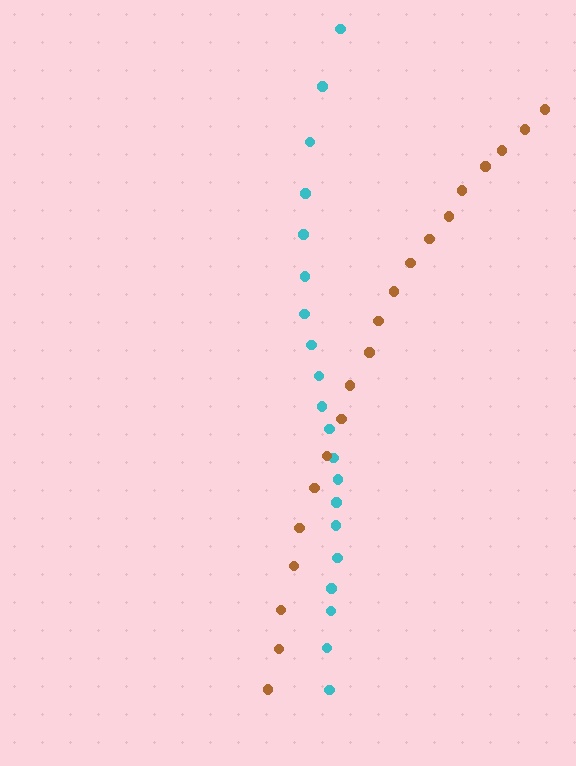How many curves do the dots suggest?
There are 2 distinct paths.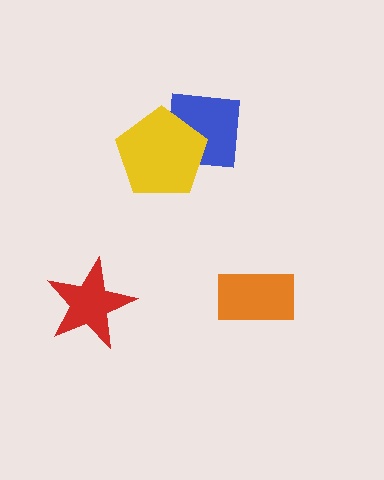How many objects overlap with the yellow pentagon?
1 object overlaps with the yellow pentagon.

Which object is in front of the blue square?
The yellow pentagon is in front of the blue square.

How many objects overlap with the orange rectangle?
0 objects overlap with the orange rectangle.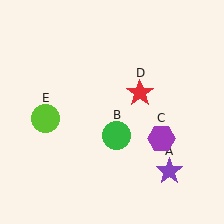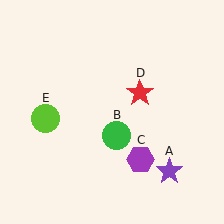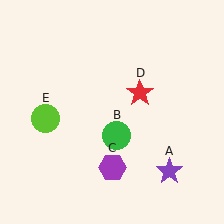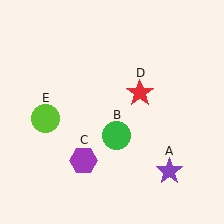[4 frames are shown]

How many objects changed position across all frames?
1 object changed position: purple hexagon (object C).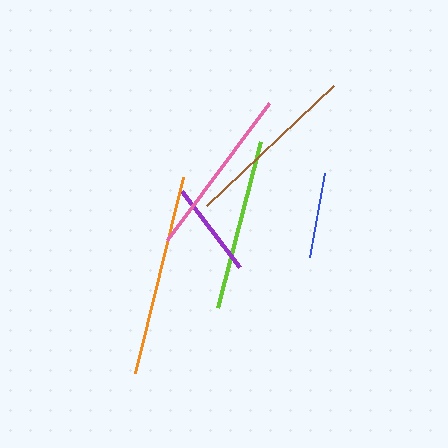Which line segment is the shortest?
The blue line is the shortest at approximately 85 pixels.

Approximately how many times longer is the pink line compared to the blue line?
The pink line is approximately 2.0 times the length of the blue line.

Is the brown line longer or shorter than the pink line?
The brown line is longer than the pink line.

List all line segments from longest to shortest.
From longest to shortest: orange, brown, lime, pink, purple, blue.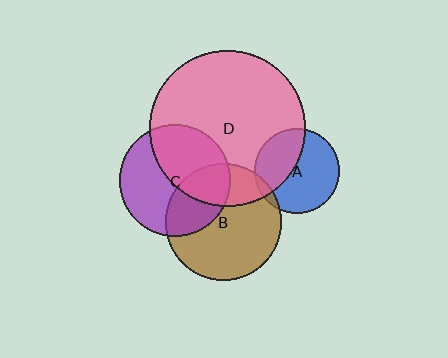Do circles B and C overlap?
Yes.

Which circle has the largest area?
Circle D (pink).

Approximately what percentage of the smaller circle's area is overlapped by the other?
Approximately 35%.